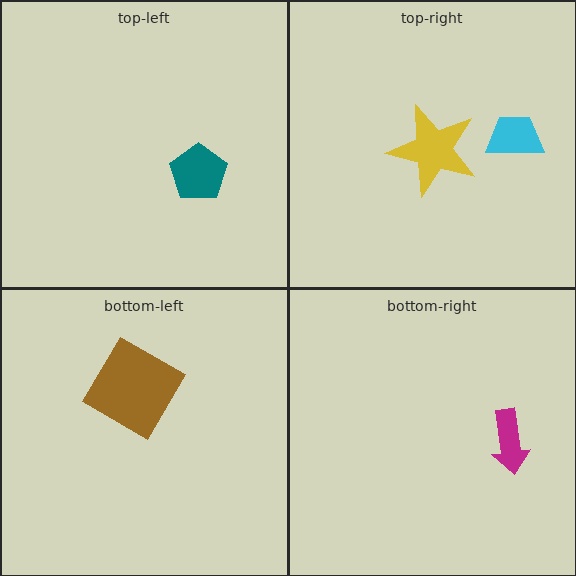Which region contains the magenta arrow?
The bottom-right region.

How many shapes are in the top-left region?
1.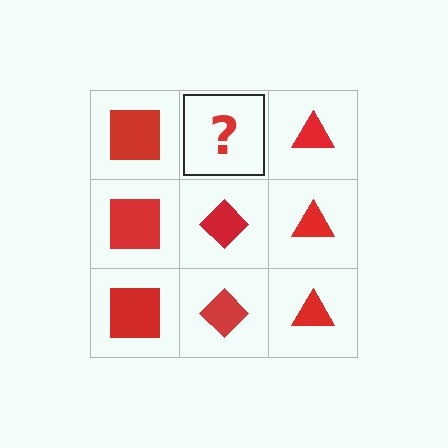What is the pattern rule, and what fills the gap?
The rule is that each column has a consistent shape. The gap should be filled with a red diamond.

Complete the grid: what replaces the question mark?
The question mark should be replaced with a red diamond.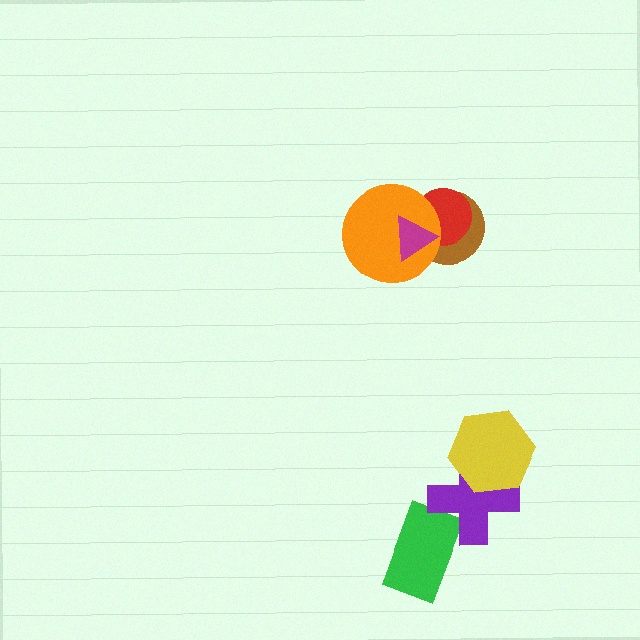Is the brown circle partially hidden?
Yes, it is partially covered by another shape.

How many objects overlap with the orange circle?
3 objects overlap with the orange circle.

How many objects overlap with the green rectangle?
1 object overlaps with the green rectangle.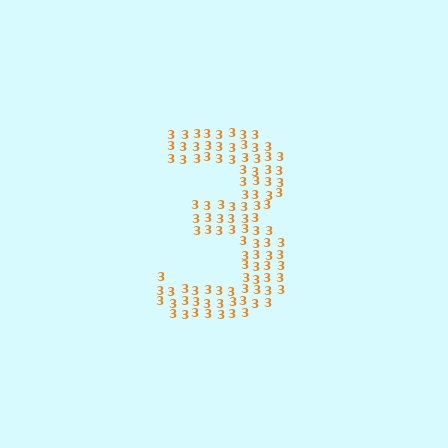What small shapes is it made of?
It is made of small digit 3's.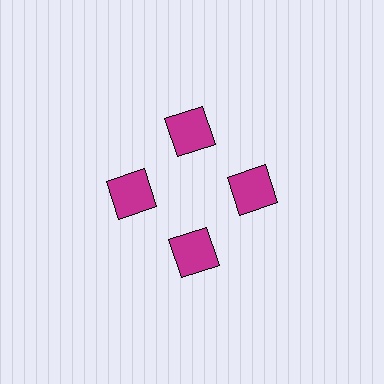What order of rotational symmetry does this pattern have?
This pattern has 4-fold rotational symmetry.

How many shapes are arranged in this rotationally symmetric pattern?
There are 4 shapes, arranged in 4 groups of 1.